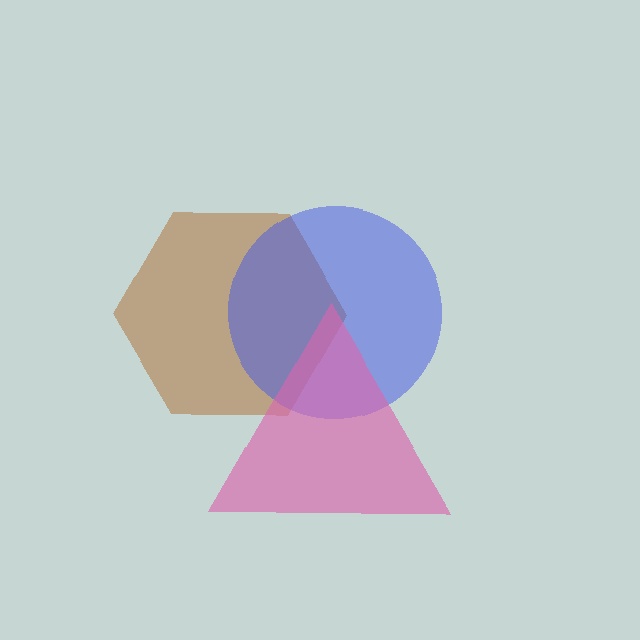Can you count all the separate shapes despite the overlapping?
Yes, there are 3 separate shapes.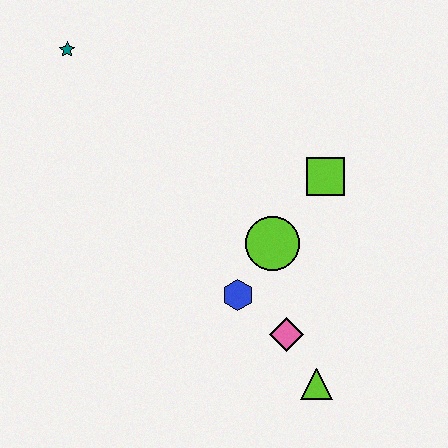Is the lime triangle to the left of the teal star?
No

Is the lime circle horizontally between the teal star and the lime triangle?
Yes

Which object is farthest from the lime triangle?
The teal star is farthest from the lime triangle.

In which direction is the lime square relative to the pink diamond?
The lime square is above the pink diamond.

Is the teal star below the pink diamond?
No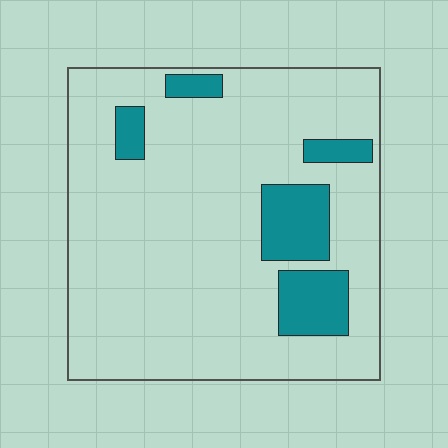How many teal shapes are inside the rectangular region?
5.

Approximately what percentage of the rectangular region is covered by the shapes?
Approximately 15%.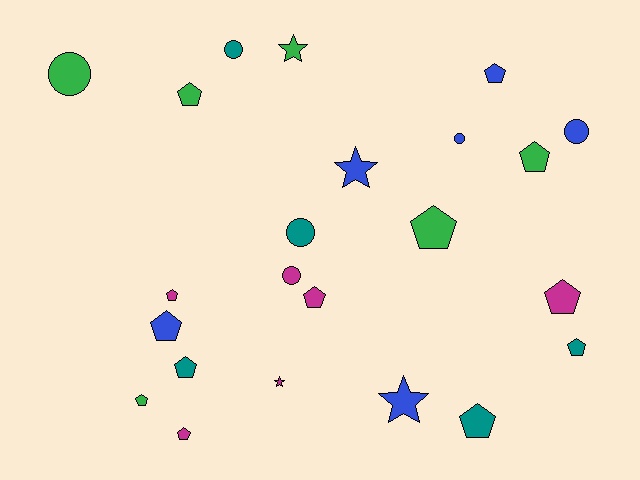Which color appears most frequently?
Magenta, with 6 objects.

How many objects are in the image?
There are 23 objects.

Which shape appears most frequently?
Pentagon, with 13 objects.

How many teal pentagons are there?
There are 3 teal pentagons.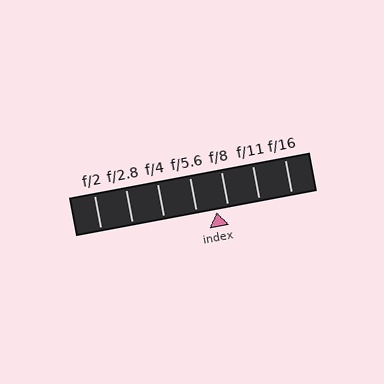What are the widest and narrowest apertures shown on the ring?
The widest aperture shown is f/2 and the narrowest is f/16.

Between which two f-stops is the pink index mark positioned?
The index mark is between f/5.6 and f/8.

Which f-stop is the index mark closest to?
The index mark is closest to f/8.